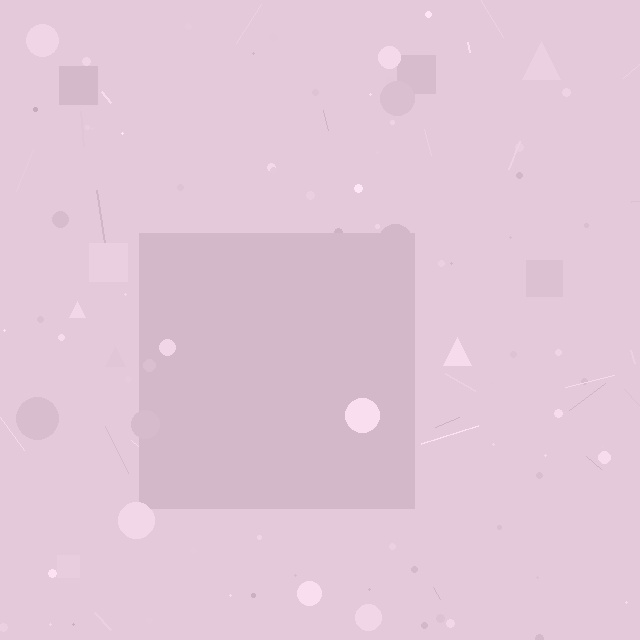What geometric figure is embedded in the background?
A square is embedded in the background.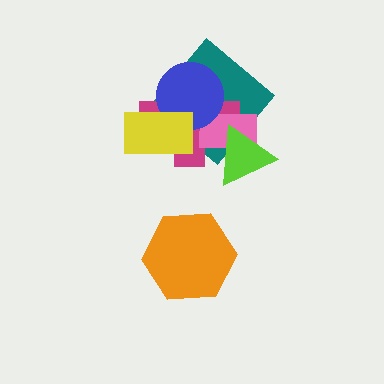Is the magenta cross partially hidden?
Yes, it is partially covered by another shape.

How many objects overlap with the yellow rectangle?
3 objects overlap with the yellow rectangle.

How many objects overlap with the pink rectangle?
4 objects overlap with the pink rectangle.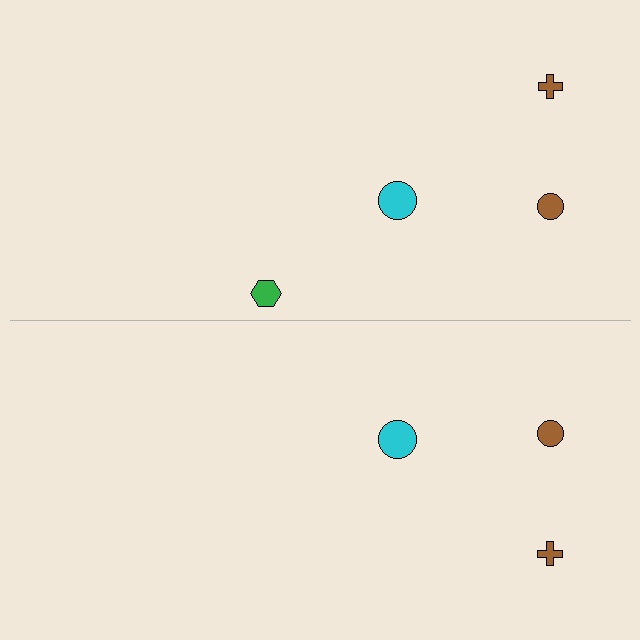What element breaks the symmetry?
A green hexagon is missing from the bottom side.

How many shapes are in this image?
There are 7 shapes in this image.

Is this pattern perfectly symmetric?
No, the pattern is not perfectly symmetric. A green hexagon is missing from the bottom side.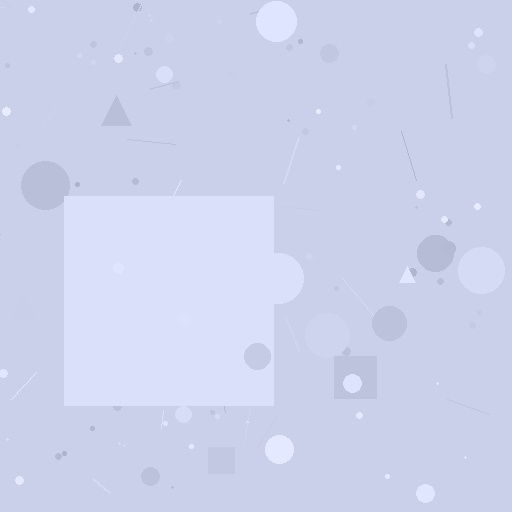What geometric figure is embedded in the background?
A square is embedded in the background.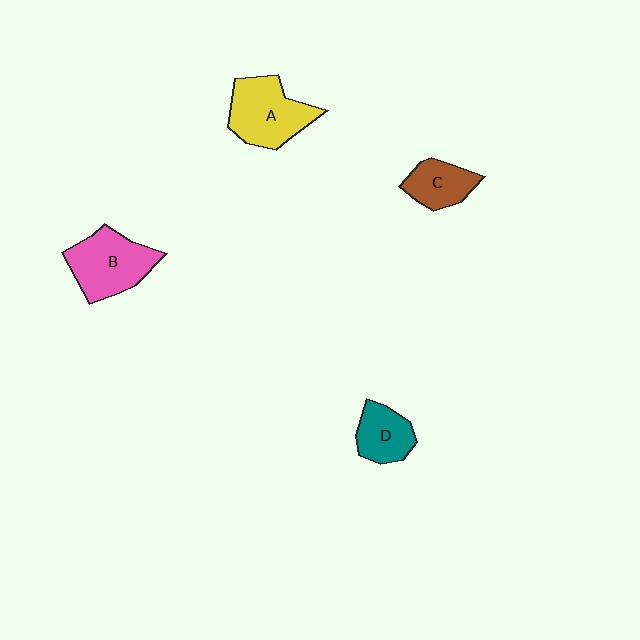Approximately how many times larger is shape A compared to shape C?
Approximately 1.7 times.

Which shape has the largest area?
Shape A (yellow).